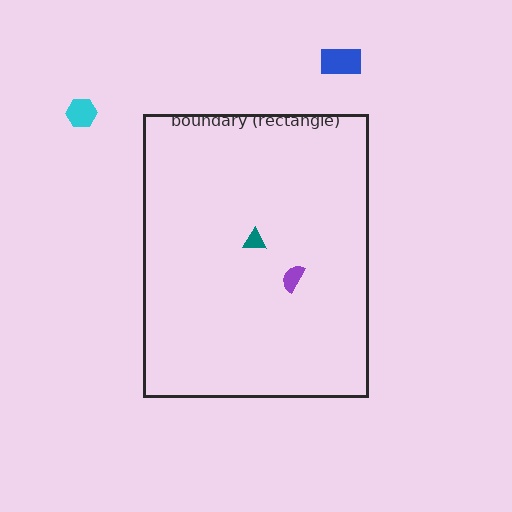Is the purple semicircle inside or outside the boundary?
Inside.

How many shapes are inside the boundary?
2 inside, 2 outside.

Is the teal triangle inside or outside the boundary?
Inside.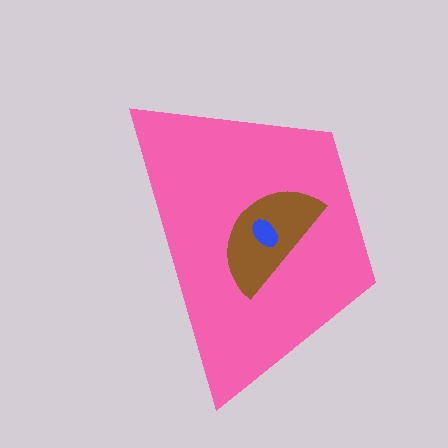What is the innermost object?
The blue ellipse.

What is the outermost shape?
The pink trapezoid.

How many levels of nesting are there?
3.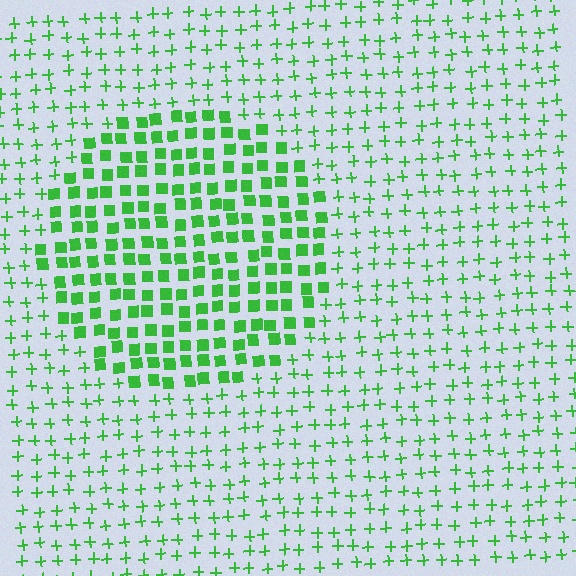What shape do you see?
I see a circle.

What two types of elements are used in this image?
The image uses squares inside the circle region and plus signs outside it.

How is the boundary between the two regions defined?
The boundary is defined by a change in element shape: squares inside vs. plus signs outside. All elements share the same color and spacing.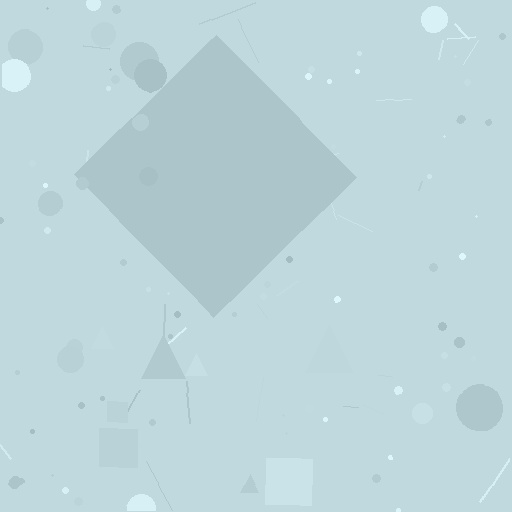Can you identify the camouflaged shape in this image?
The camouflaged shape is a diamond.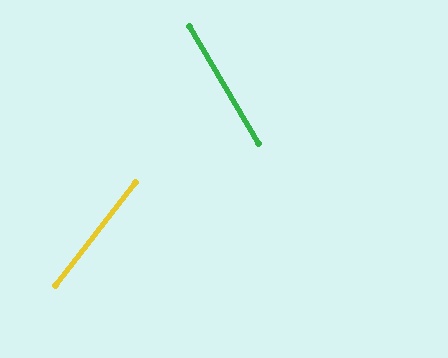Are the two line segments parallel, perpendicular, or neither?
Neither parallel nor perpendicular — they differ by about 68°.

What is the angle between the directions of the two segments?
Approximately 68 degrees.